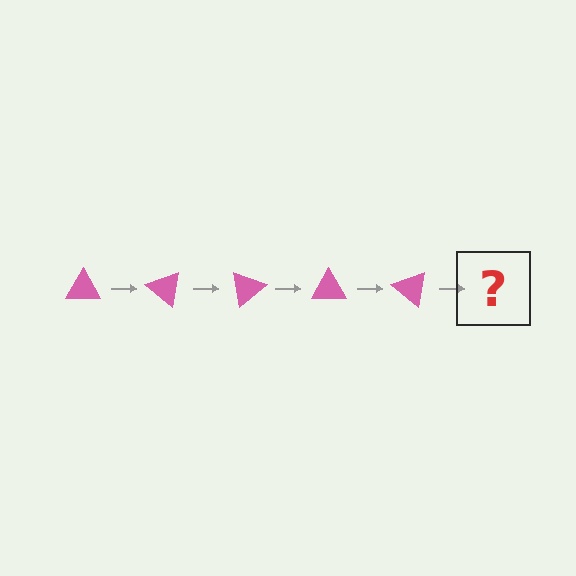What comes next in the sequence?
The next element should be a pink triangle rotated 200 degrees.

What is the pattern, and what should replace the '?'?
The pattern is that the triangle rotates 40 degrees each step. The '?' should be a pink triangle rotated 200 degrees.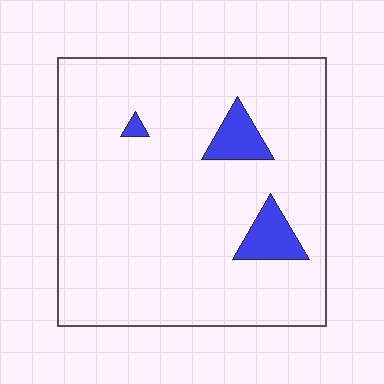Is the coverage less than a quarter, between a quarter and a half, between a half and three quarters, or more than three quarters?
Less than a quarter.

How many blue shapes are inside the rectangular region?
3.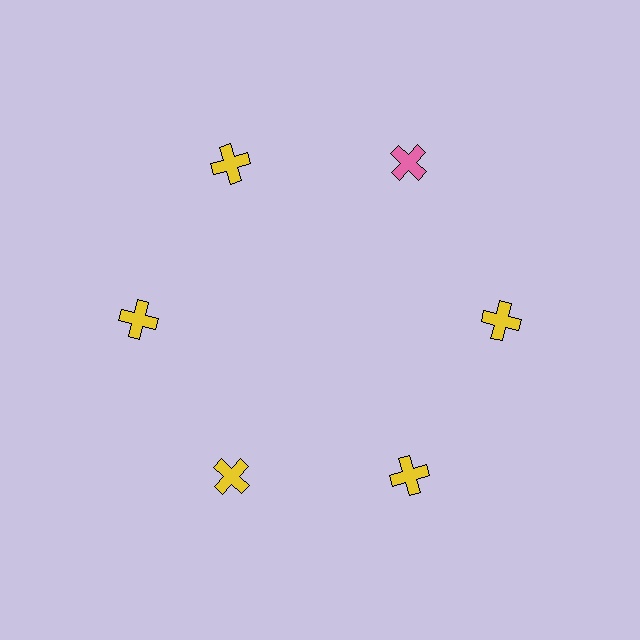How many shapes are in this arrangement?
There are 6 shapes arranged in a ring pattern.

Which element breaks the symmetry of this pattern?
The pink cross at roughly the 1 o'clock position breaks the symmetry. All other shapes are yellow crosses.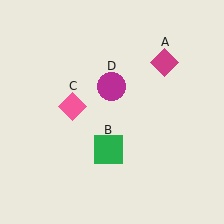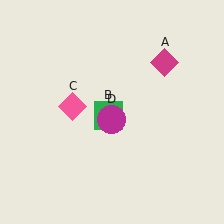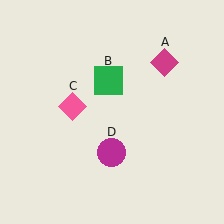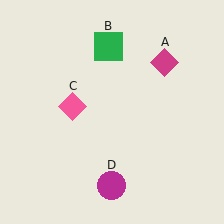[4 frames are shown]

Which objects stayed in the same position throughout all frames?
Magenta diamond (object A) and pink diamond (object C) remained stationary.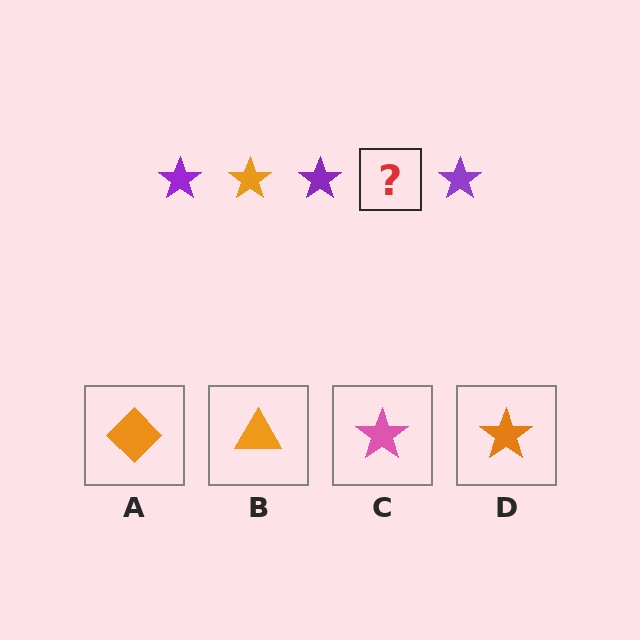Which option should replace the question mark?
Option D.